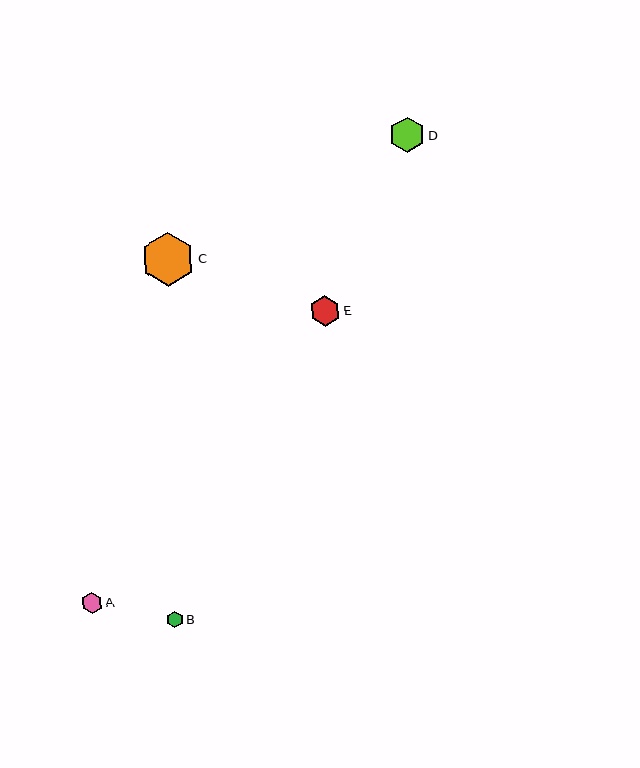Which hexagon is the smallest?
Hexagon B is the smallest with a size of approximately 16 pixels.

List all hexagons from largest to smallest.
From largest to smallest: C, D, E, A, B.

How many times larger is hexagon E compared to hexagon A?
Hexagon E is approximately 1.4 times the size of hexagon A.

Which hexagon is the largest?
Hexagon C is the largest with a size of approximately 54 pixels.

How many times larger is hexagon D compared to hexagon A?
Hexagon D is approximately 1.7 times the size of hexagon A.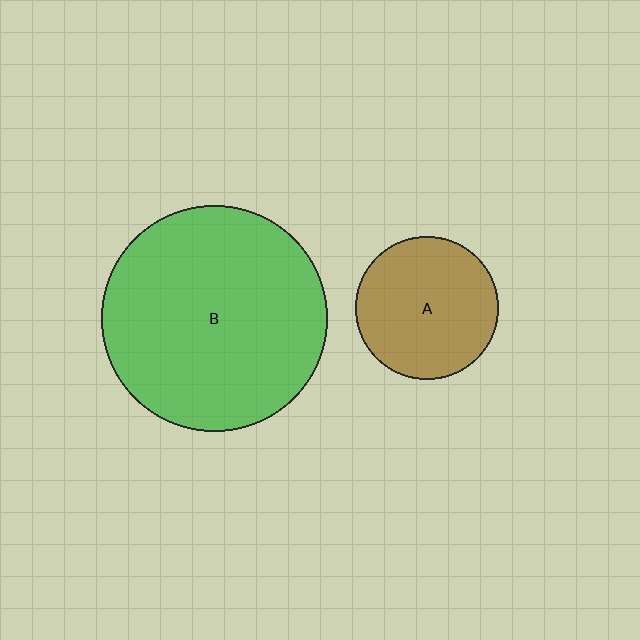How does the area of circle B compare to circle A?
Approximately 2.5 times.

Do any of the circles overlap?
No, none of the circles overlap.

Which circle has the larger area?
Circle B (green).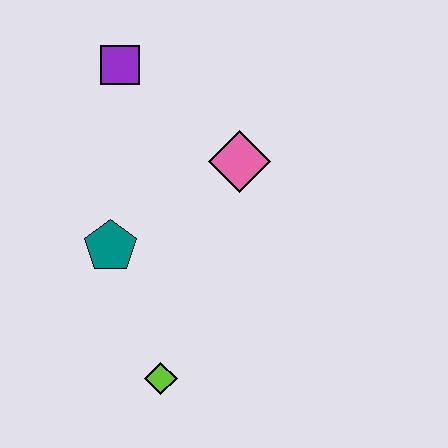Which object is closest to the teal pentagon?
The lime diamond is closest to the teal pentagon.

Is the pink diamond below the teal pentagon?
No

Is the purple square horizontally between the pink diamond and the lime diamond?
No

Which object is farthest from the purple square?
The lime diamond is farthest from the purple square.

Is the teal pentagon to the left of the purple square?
Yes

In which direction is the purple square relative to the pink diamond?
The purple square is to the left of the pink diamond.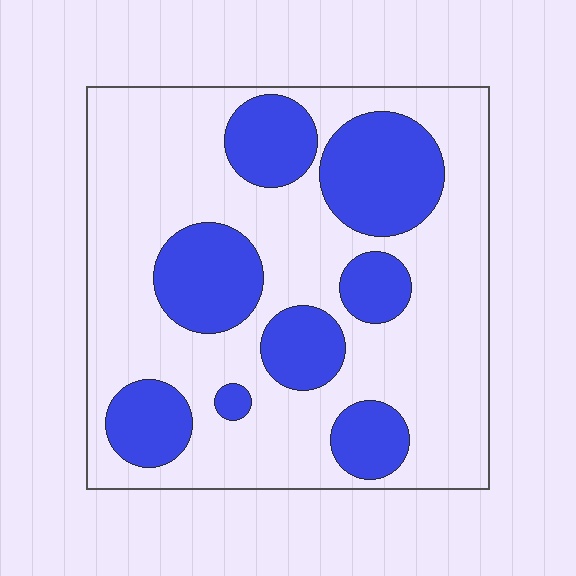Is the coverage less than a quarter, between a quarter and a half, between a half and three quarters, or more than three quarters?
Between a quarter and a half.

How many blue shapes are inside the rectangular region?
8.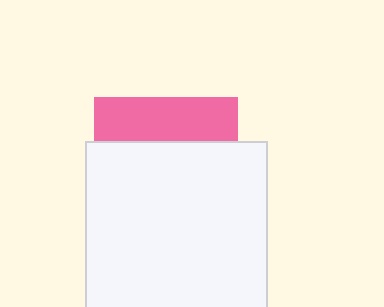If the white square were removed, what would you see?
You would see the complete pink square.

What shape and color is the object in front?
The object in front is a white square.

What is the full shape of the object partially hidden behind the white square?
The partially hidden object is a pink square.